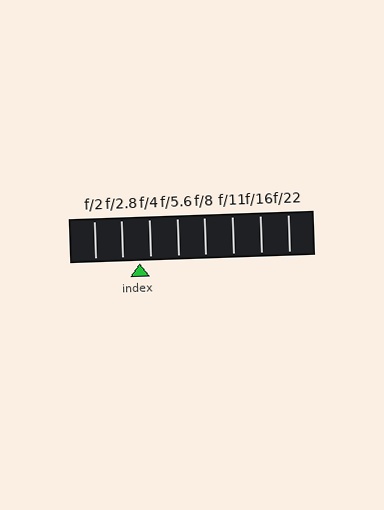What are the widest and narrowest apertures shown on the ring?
The widest aperture shown is f/2 and the narrowest is f/22.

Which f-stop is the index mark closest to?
The index mark is closest to f/4.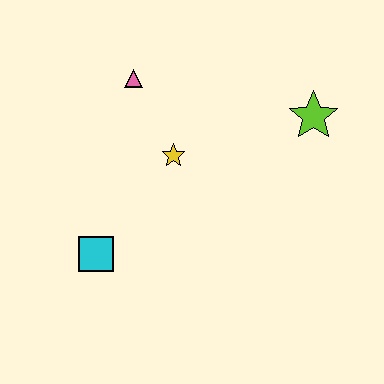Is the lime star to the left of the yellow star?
No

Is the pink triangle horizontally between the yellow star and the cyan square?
Yes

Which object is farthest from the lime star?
The cyan square is farthest from the lime star.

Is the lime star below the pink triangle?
Yes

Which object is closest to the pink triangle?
The yellow star is closest to the pink triangle.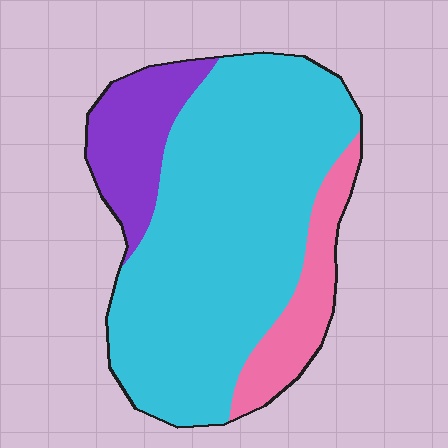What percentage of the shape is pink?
Pink covers around 15% of the shape.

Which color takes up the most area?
Cyan, at roughly 70%.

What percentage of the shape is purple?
Purple covers about 15% of the shape.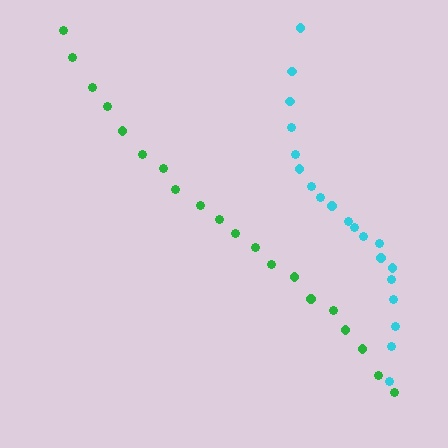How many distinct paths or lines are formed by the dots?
There are 2 distinct paths.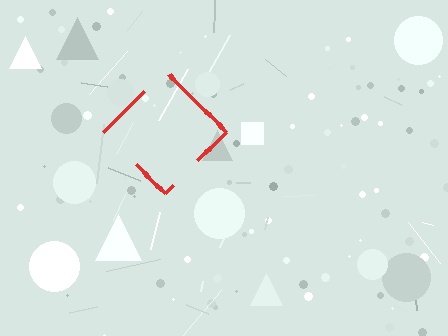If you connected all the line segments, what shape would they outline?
They would outline a diamond.